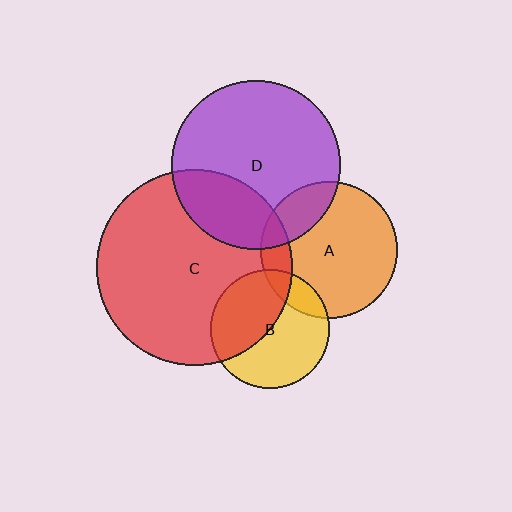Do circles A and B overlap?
Yes.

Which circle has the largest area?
Circle C (red).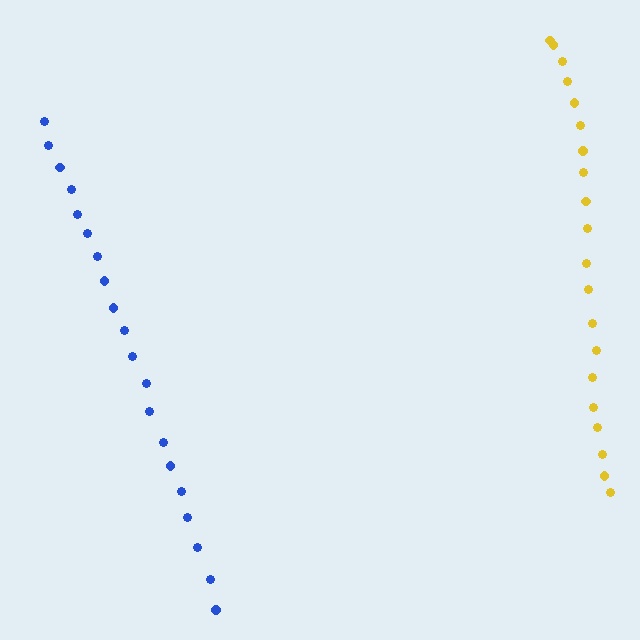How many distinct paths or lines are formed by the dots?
There are 2 distinct paths.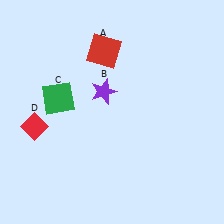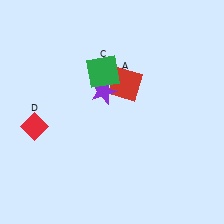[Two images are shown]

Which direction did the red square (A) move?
The red square (A) moved down.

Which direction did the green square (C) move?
The green square (C) moved right.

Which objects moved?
The objects that moved are: the red square (A), the green square (C).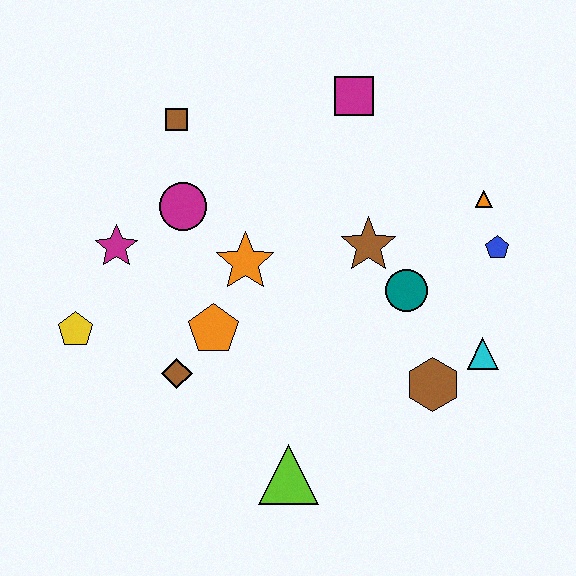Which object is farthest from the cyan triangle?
The yellow pentagon is farthest from the cyan triangle.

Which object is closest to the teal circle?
The brown star is closest to the teal circle.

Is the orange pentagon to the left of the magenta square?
Yes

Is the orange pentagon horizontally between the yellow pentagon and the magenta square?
Yes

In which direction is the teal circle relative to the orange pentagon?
The teal circle is to the right of the orange pentagon.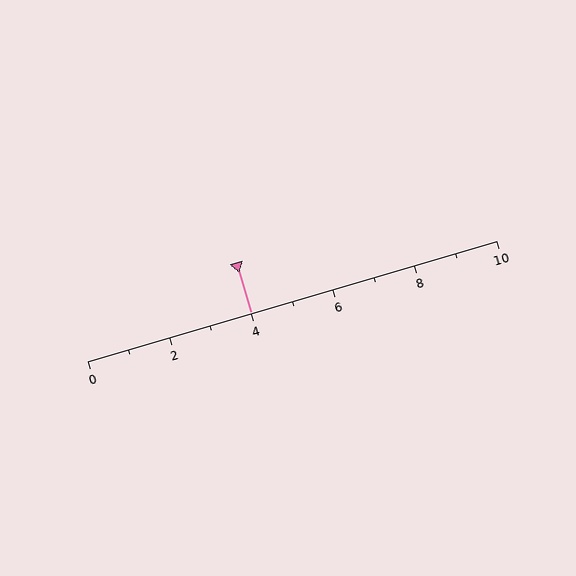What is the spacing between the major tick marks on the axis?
The major ticks are spaced 2 apart.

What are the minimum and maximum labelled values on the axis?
The axis runs from 0 to 10.